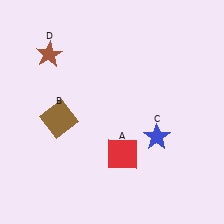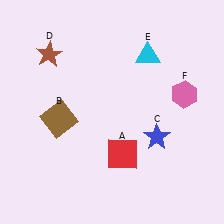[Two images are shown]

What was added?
A cyan triangle (E), a pink hexagon (F) were added in Image 2.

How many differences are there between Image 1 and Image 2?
There are 2 differences between the two images.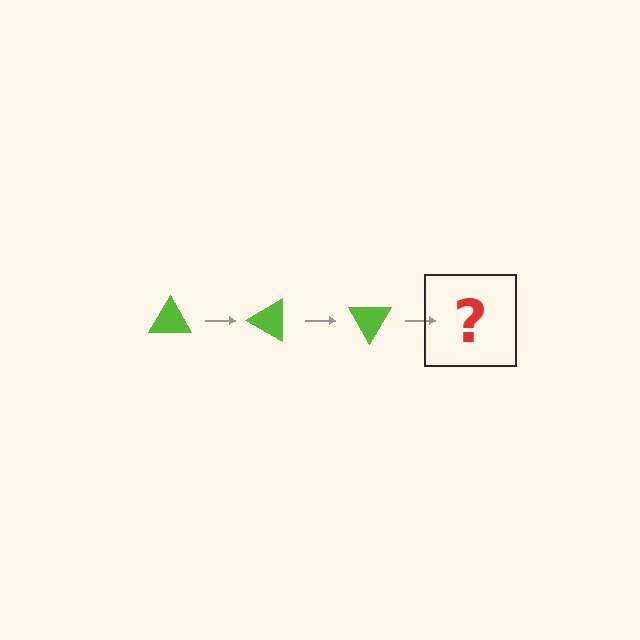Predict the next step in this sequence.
The next step is a lime triangle rotated 90 degrees.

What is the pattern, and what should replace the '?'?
The pattern is that the triangle rotates 30 degrees each step. The '?' should be a lime triangle rotated 90 degrees.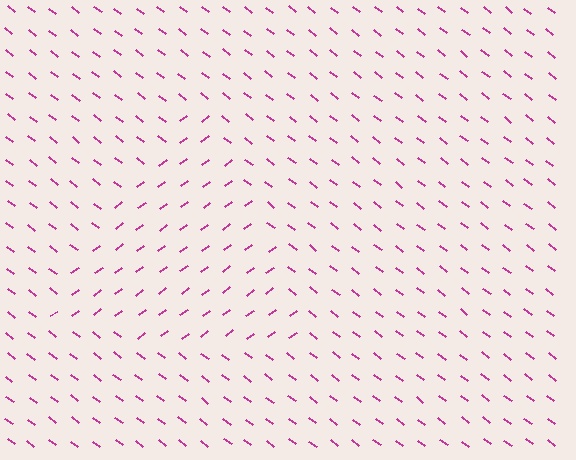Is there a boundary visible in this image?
Yes, there is a texture boundary formed by a change in line orientation.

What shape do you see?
I see a triangle.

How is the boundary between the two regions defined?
The boundary is defined purely by a change in line orientation (approximately 74 degrees difference). All lines are the same color and thickness.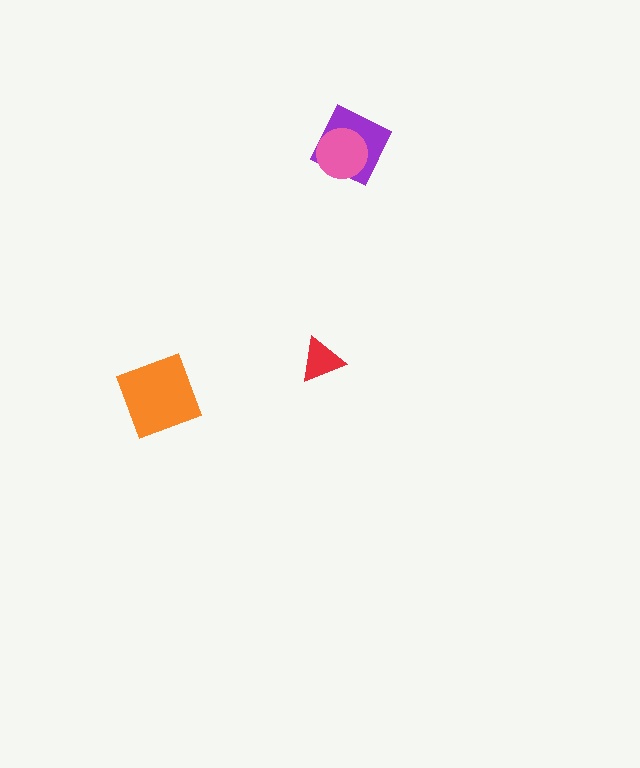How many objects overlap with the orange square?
0 objects overlap with the orange square.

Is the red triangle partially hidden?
No, no other shape covers it.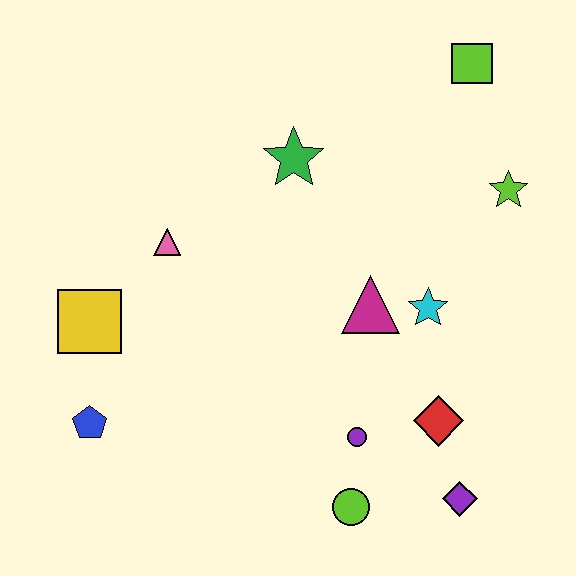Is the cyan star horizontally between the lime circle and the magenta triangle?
No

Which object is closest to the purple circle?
The lime circle is closest to the purple circle.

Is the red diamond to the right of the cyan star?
Yes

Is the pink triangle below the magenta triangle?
No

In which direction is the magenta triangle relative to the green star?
The magenta triangle is below the green star.